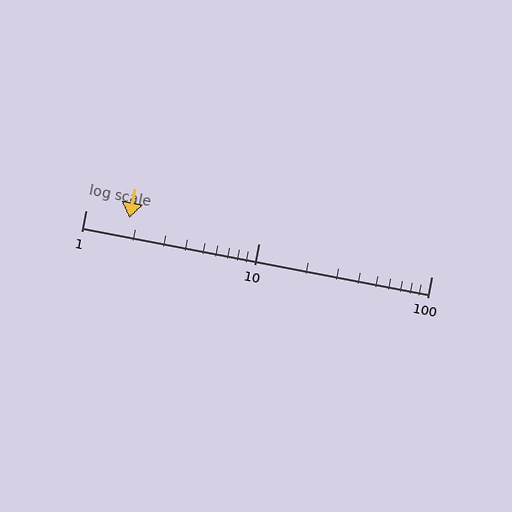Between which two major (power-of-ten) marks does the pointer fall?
The pointer is between 1 and 10.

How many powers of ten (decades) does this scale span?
The scale spans 2 decades, from 1 to 100.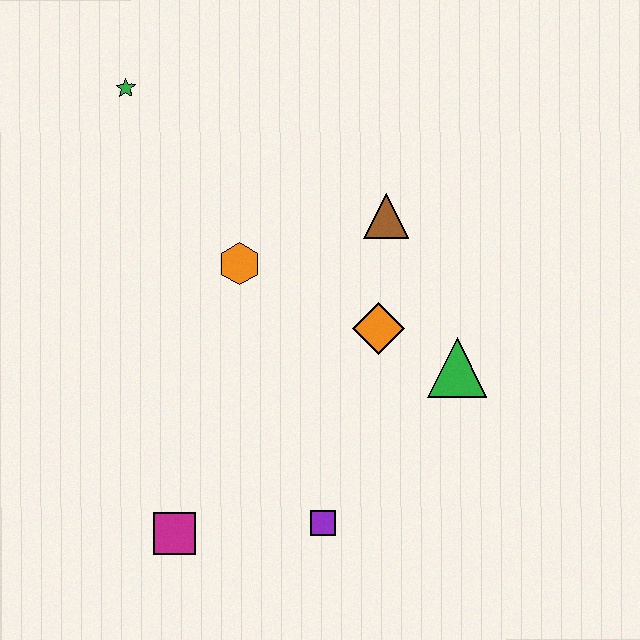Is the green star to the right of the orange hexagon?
No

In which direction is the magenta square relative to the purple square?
The magenta square is to the left of the purple square.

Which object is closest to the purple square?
The magenta square is closest to the purple square.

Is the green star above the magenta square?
Yes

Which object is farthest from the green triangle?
The green star is farthest from the green triangle.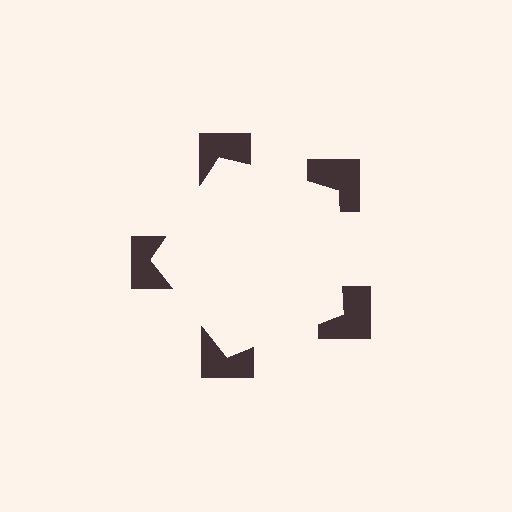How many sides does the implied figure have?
5 sides.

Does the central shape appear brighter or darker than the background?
It typically appears slightly brighter than the background, even though no actual brightness change is drawn.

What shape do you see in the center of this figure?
An illusory pentagon — its edges are inferred from the aligned wedge cuts in the notched squares, not physically drawn.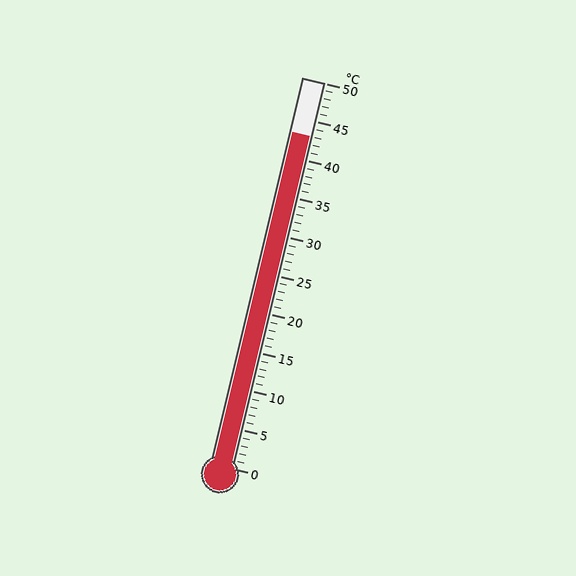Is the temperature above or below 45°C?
The temperature is below 45°C.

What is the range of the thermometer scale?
The thermometer scale ranges from 0°C to 50°C.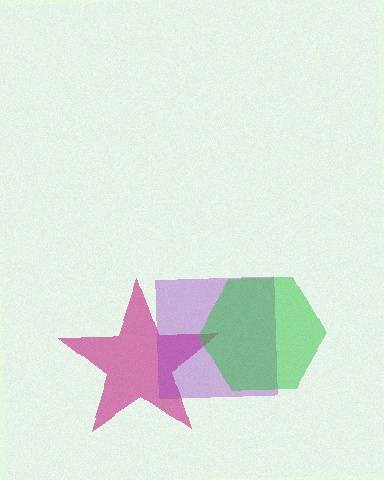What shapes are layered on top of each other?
The layered shapes are: a magenta star, a purple square, a green hexagon.